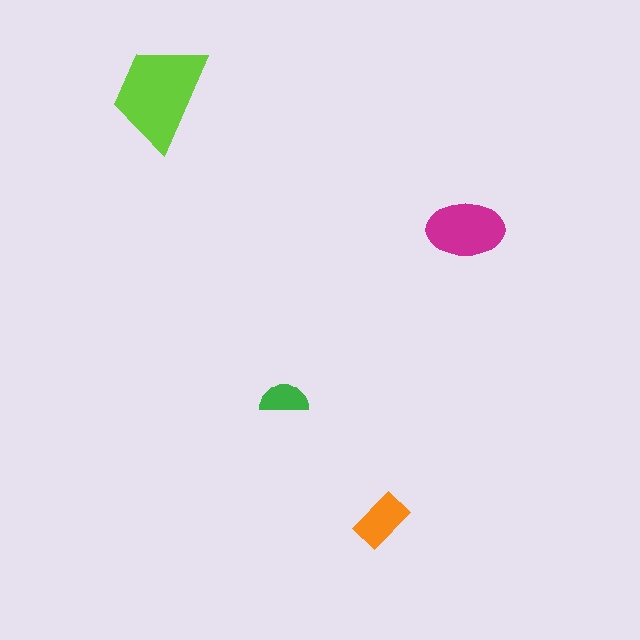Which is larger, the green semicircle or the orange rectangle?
The orange rectangle.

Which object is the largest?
The lime trapezoid.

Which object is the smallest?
The green semicircle.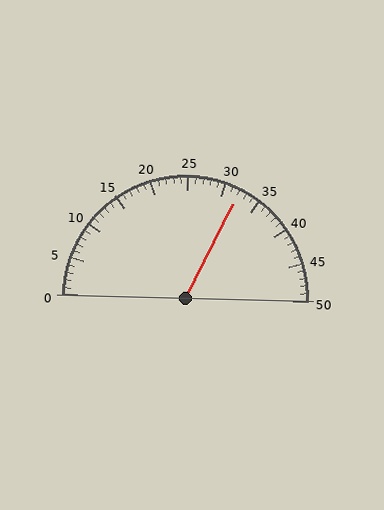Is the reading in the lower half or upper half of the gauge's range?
The reading is in the upper half of the range (0 to 50).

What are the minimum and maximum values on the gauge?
The gauge ranges from 0 to 50.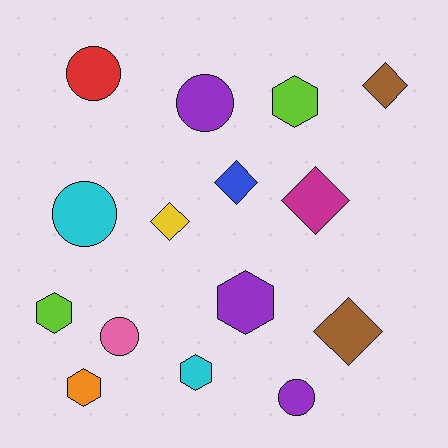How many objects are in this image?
There are 15 objects.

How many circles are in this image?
There are 5 circles.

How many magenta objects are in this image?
There is 1 magenta object.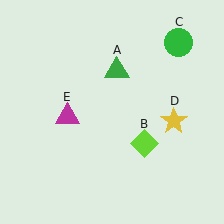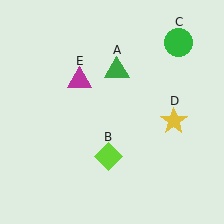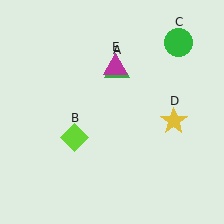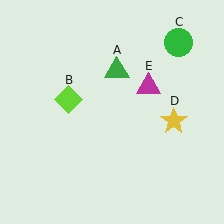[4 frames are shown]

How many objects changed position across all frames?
2 objects changed position: lime diamond (object B), magenta triangle (object E).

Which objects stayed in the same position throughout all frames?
Green triangle (object A) and green circle (object C) and yellow star (object D) remained stationary.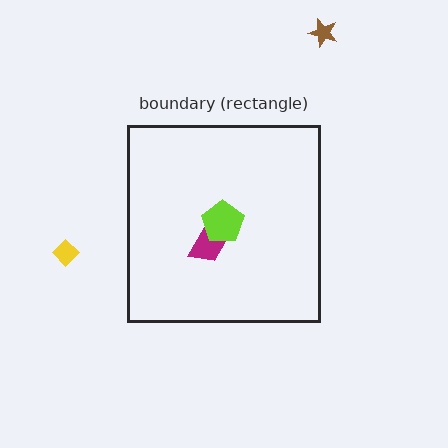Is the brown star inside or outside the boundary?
Outside.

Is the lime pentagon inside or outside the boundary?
Inside.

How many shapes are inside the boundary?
2 inside, 2 outside.